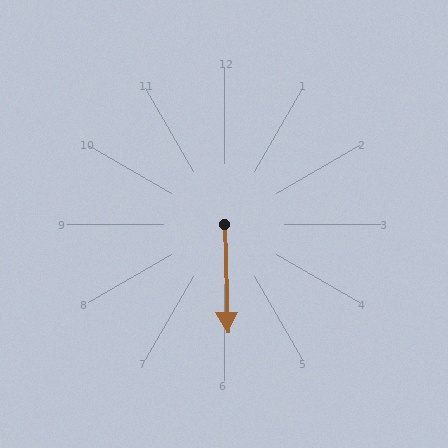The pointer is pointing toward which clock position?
Roughly 6 o'clock.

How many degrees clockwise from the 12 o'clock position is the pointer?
Approximately 178 degrees.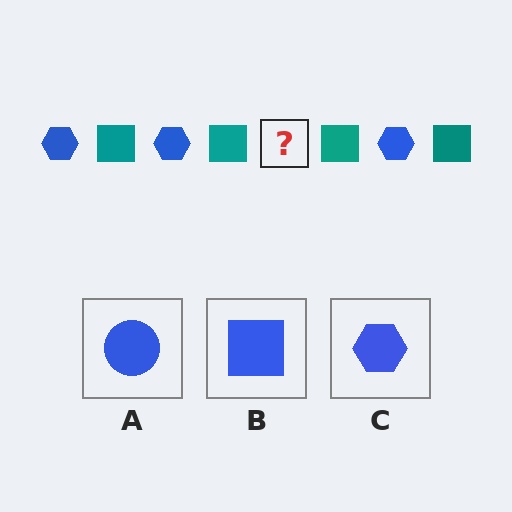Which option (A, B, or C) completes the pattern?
C.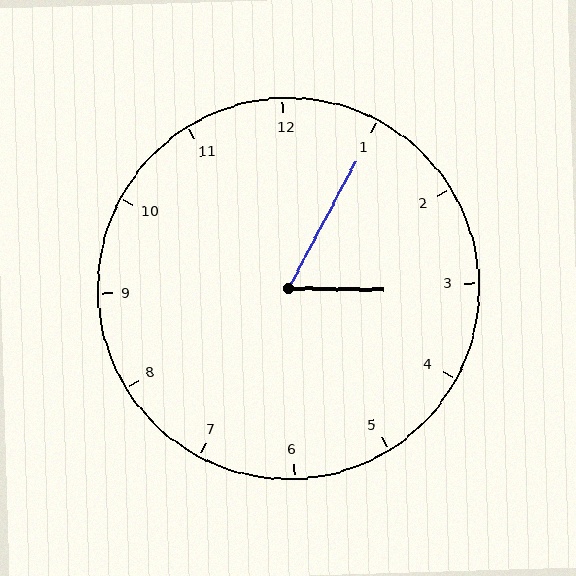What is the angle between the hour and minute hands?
Approximately 62 degrees.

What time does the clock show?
3:05.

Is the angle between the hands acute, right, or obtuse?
It is acute.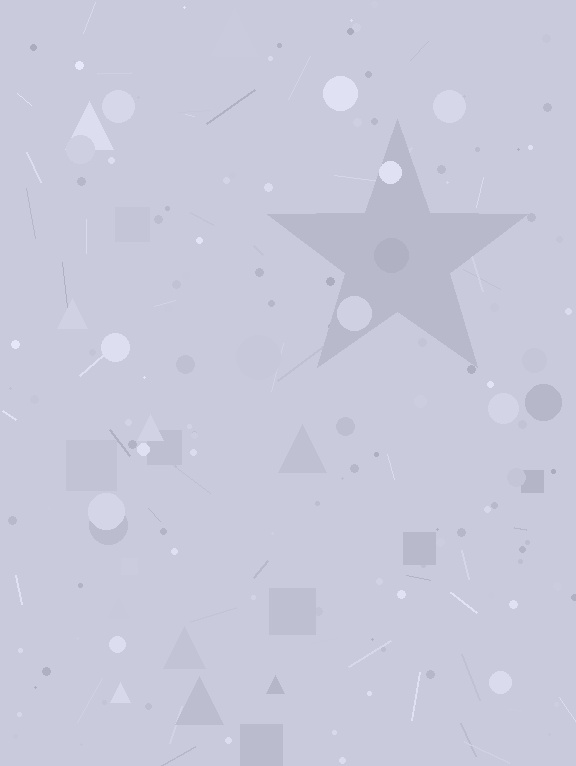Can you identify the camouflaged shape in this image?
The camouflaged shape is a star.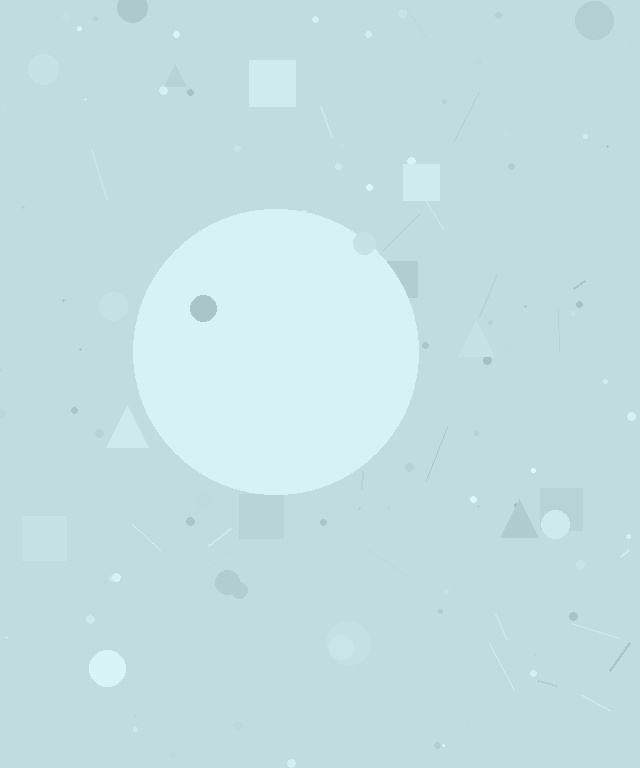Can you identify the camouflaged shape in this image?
The camouflaged shape is a circle.